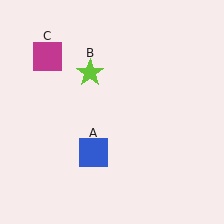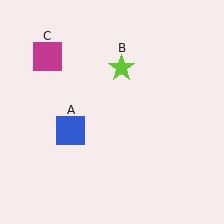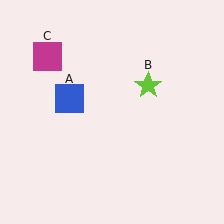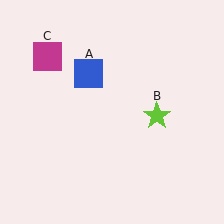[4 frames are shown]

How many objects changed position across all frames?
2 objects changed position: blue square (object A), lime star (object B).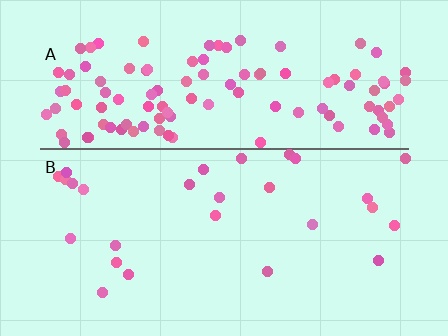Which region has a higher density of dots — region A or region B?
A (the top).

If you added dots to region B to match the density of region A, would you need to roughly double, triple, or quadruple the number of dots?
Approximately quadruple.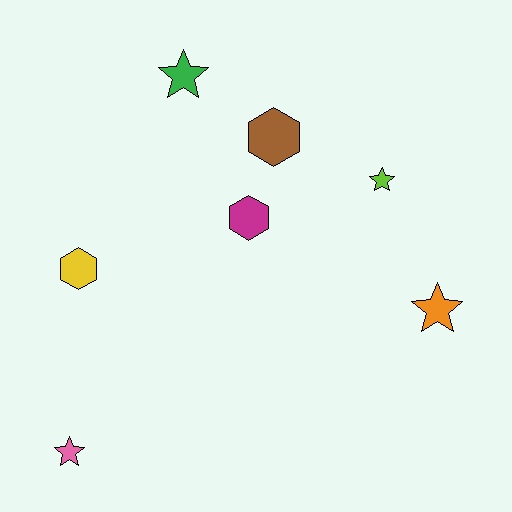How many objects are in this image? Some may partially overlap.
There are 7 objects.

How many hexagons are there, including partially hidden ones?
There are 3 hexagons.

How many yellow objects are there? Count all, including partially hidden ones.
There is 1 yellow object.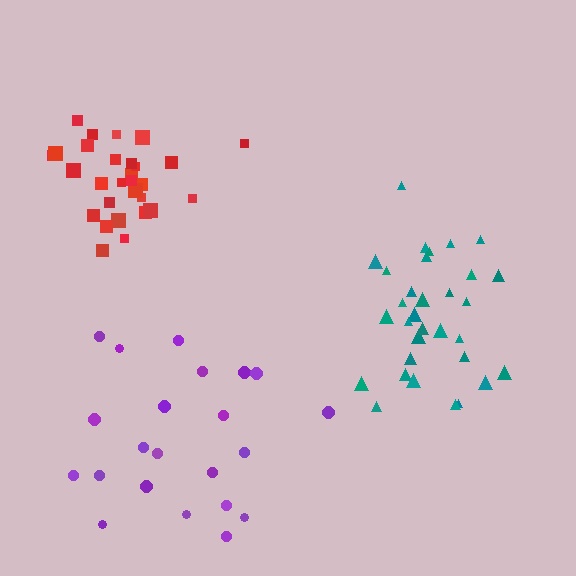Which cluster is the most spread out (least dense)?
Purple.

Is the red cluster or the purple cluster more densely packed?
Red.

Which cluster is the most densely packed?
Red.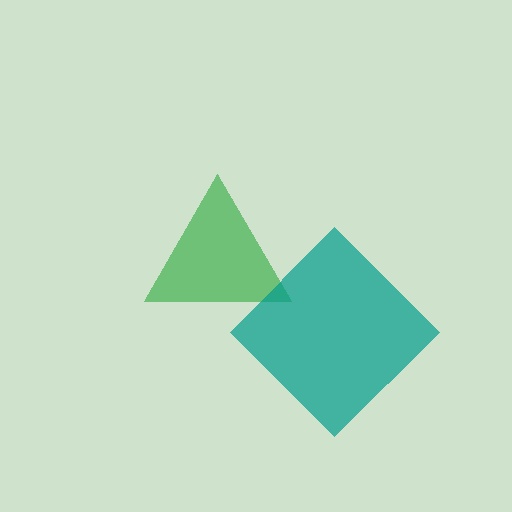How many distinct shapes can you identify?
There are 2 distinct shapes: a green triangle, a teal diamond.